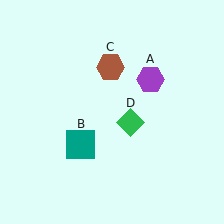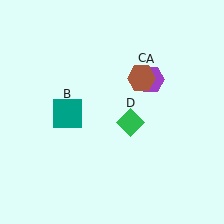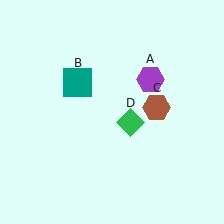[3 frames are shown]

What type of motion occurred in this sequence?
The teal square (object B), brown hexagon (object C) rotated clockwise around the center of the scene.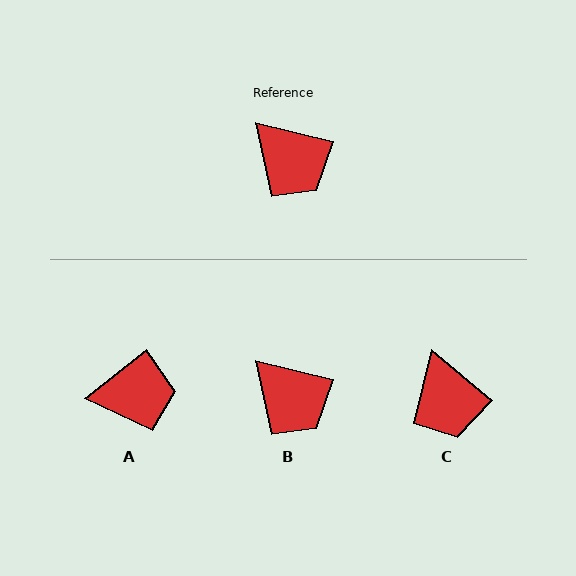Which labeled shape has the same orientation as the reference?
B.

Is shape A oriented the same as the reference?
No, it is off by about 53 degrees.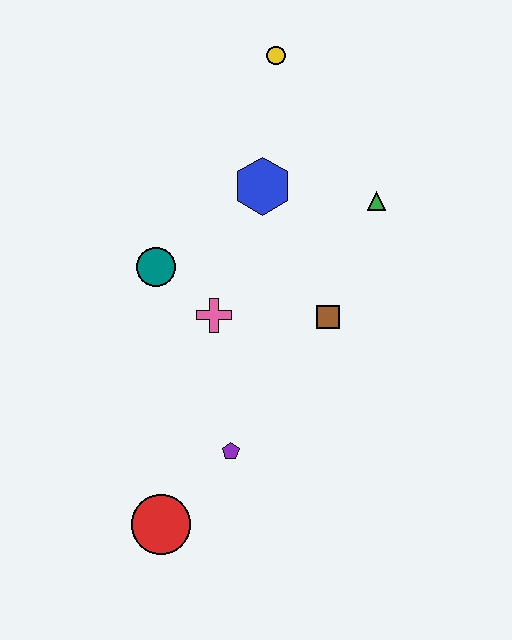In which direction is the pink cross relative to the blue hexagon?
The pink cross is below the blue hexagon.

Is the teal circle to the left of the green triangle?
Yes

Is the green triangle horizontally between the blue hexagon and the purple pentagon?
No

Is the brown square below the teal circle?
Yes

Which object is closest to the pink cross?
The teal circle is closest to the pink cross.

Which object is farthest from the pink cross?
The yellow circle is farthest from the pink cross.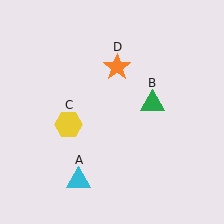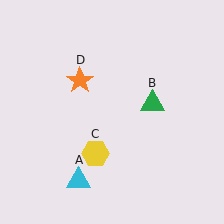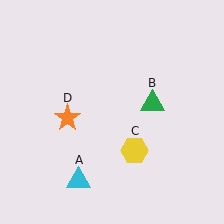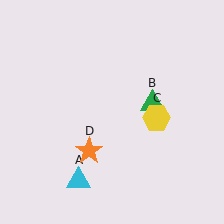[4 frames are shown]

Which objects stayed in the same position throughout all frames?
Cyan triangle (object A) and green triangle (object B) remained stationary.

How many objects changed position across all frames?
2 objects changed position: yellow hexagon (object C), orange star (object D).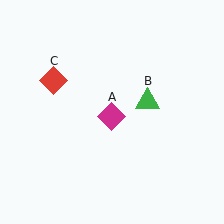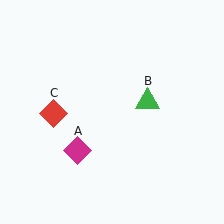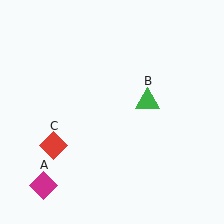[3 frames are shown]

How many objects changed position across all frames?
2 objects changed position: magenta diamond (object A), red diamond (object C).